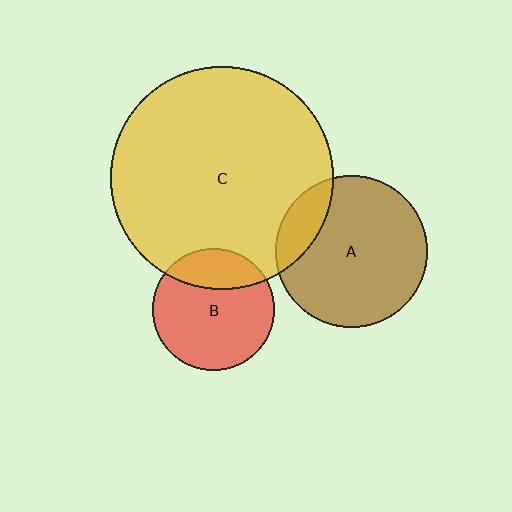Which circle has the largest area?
Circle C (yellow).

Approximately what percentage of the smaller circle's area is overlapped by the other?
Approximately 25%.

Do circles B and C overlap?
Yes.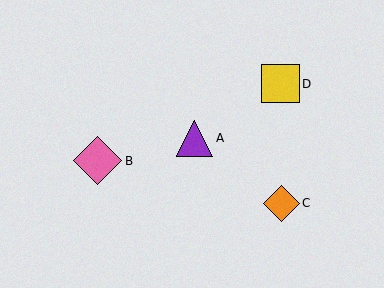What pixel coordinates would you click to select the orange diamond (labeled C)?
Click at (282, 203) to select the orange diamond C.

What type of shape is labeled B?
Shape B is a pink diamond.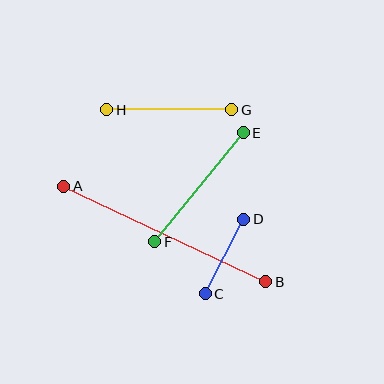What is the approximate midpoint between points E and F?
The midpoint is at approximately (199, 187) pixels.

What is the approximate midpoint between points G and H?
The midpoint is at approximately (169, 110) pixels.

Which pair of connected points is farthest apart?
Points A and B are farthest apart.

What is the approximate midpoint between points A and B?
The midpoint is at approximately (165, 234) pixels.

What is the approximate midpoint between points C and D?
The midpoint is at approximately (224, 256) pixels.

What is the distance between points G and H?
The distance is approximately 125 pixels.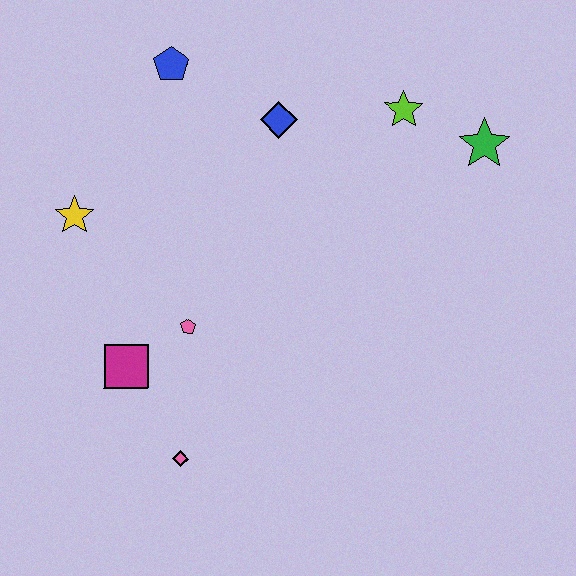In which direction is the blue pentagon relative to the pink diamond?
The blue pentagon is above the pink diamond.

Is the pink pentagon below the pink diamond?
No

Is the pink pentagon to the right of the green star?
No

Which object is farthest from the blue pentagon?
The pink diamond is farthest from the blue pentagon.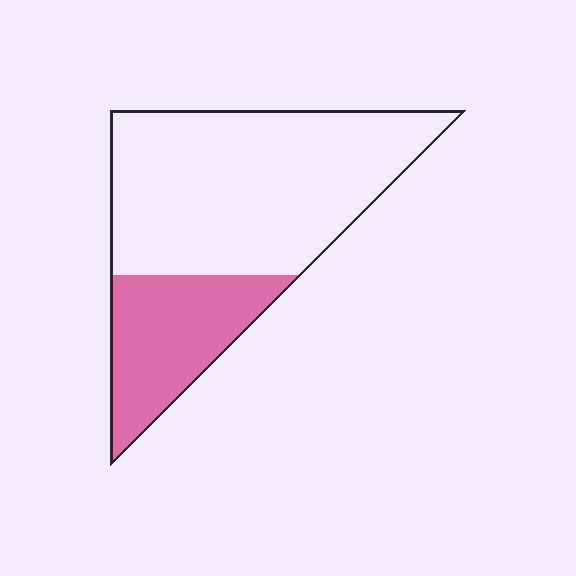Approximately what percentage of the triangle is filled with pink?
Approximately 30%.